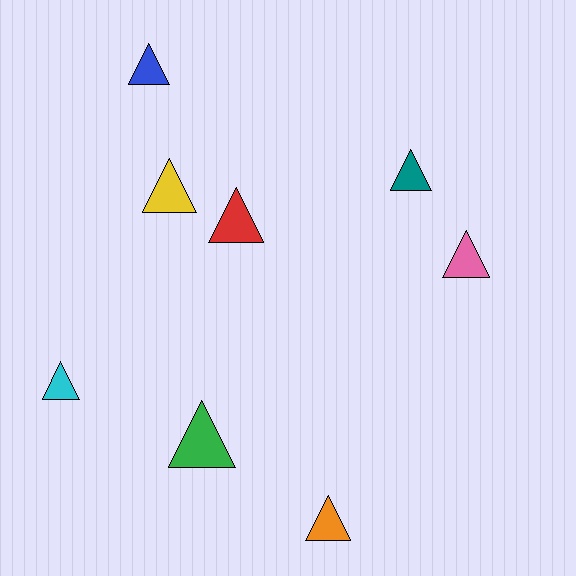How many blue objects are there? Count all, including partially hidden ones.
There is 1 blue object.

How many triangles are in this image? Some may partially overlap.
There are 8 triangles.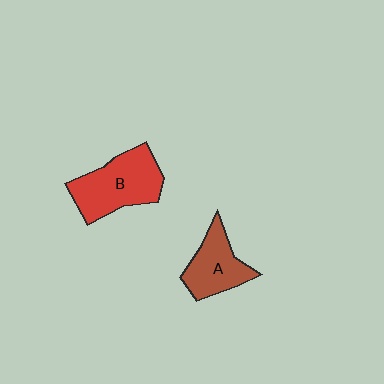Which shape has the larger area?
Shape B (red).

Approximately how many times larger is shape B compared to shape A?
Approximately 1.4 times.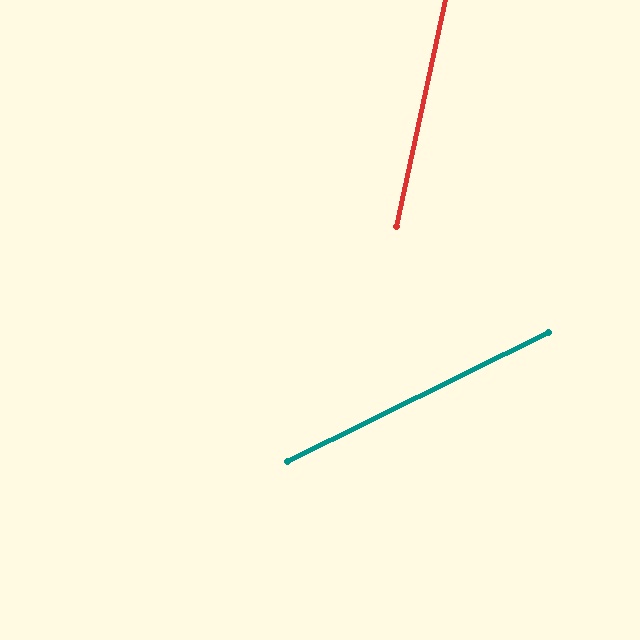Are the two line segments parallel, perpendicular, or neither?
Neither parallel nor perpendicular — they differ by about 52°.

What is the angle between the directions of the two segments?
Approximately 52 degrees.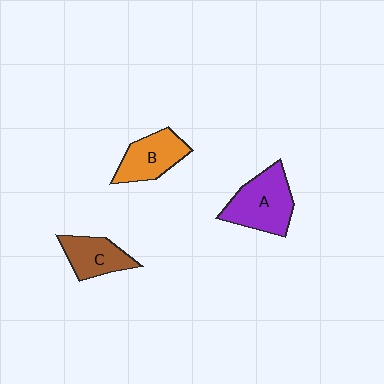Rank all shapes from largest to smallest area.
From largest to smallest: A (purple), B (orange), C (brown).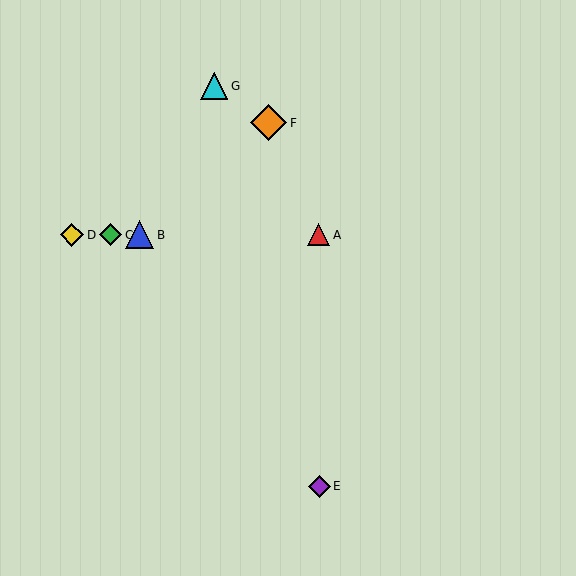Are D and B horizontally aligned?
Yes, both are at y≈235.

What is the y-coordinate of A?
Object A is at y≈235.